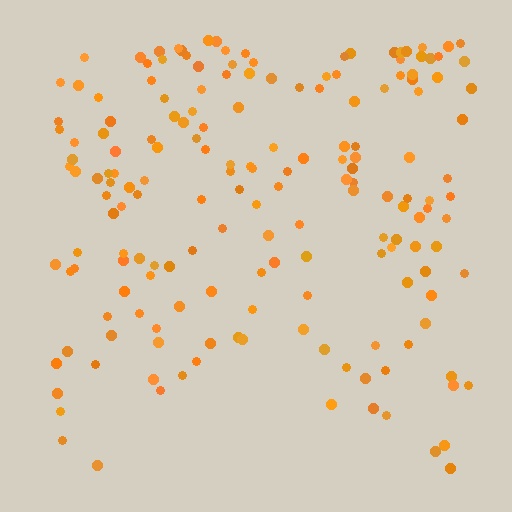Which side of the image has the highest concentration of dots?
The top.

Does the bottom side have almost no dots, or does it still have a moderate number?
Still a moderate number, just noticeably fewer than the top.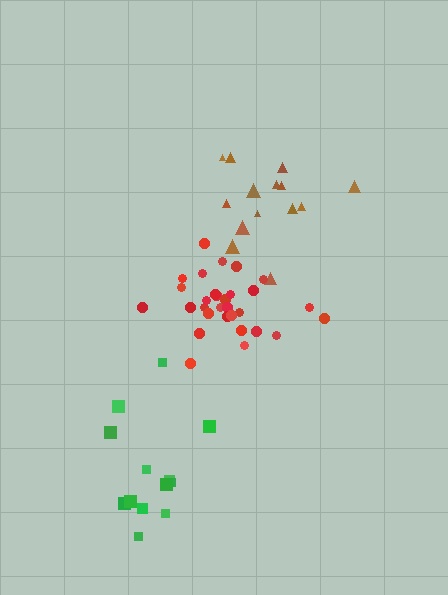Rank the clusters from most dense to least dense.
red, brown, green.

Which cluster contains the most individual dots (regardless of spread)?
Red (30).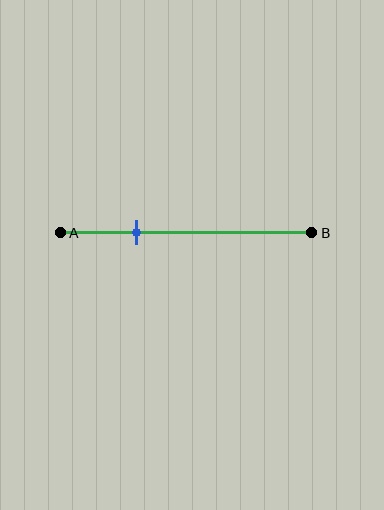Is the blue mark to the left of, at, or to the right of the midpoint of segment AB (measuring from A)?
The blue mark is to the left of the midpoint of segment AB.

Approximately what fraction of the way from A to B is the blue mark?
The blue mark is approximately 30% of the way from A to B.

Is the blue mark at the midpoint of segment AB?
No, the mark is at about 30% from A, not at the 50% midpoint.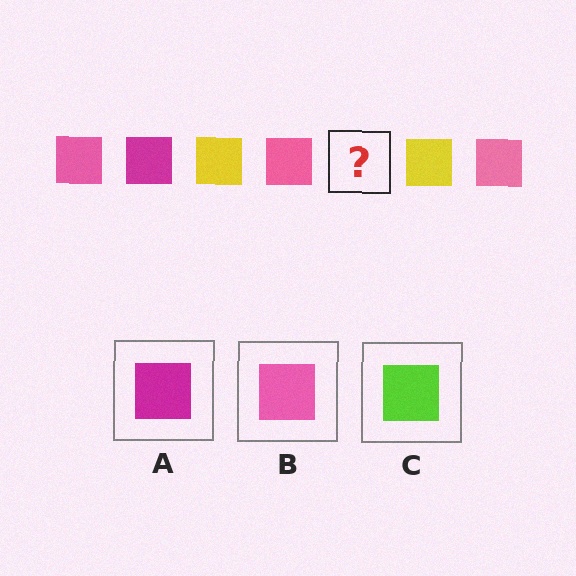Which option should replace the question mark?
Option A.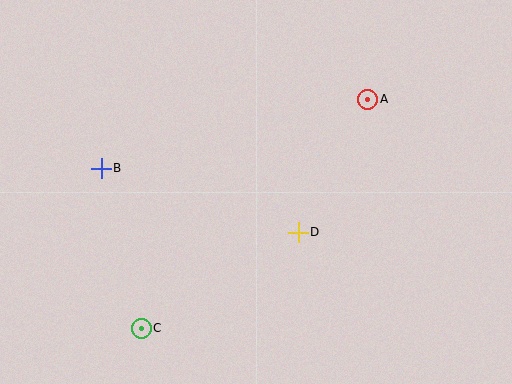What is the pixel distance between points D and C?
The distance between D and C is 184 pixels.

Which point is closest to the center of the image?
Point D at (298, 232) is closest to the center.